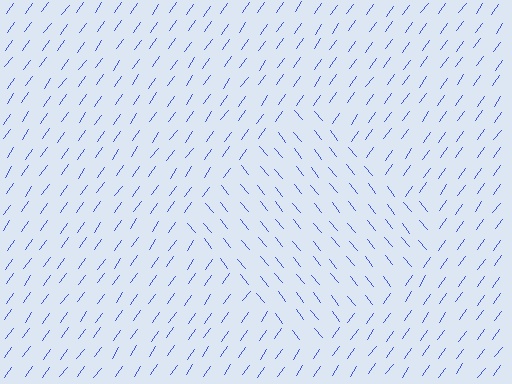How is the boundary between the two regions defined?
The boundary is defined purely by a change in line orientation (approximately 74 degrees difference). All lines are the same color and thickness.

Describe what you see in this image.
The image is filled with small blue line segments. A diamond region in the image has lines oriented differently from the surrounding lines, creating a visible texture boundary.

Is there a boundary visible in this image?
Yes, there is a texture boundary formed by a change in line orientation.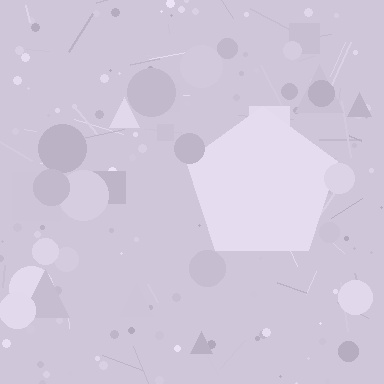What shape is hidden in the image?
A pentagon is hidden in the image.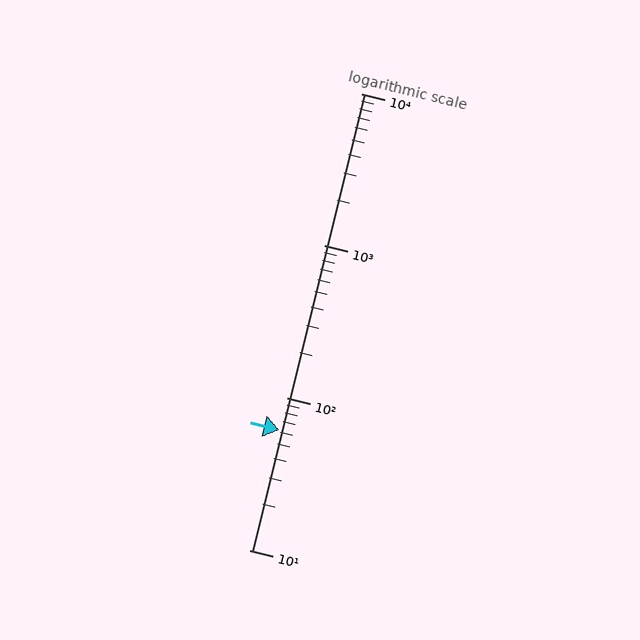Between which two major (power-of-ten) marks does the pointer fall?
The pointer is between 10 and 100.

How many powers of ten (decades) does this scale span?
The scale spans 3 decades, from 10 to 10000.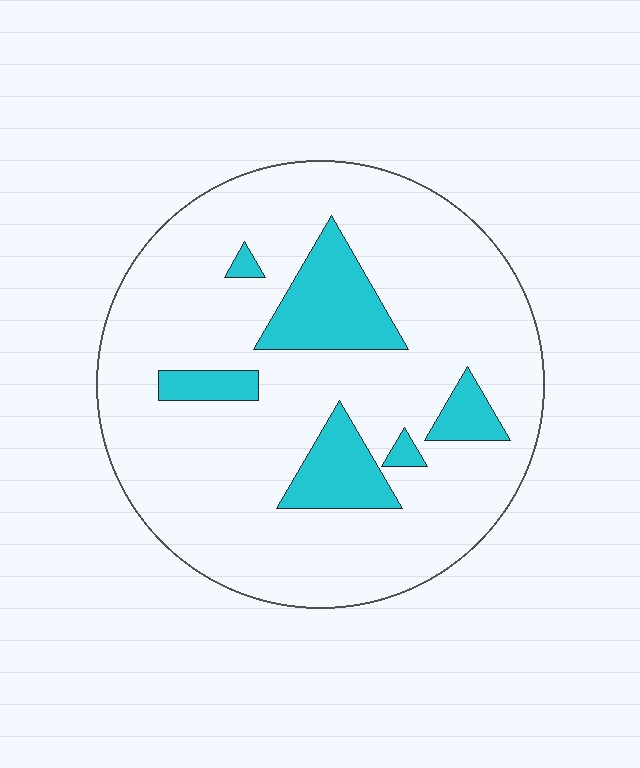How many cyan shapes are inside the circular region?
6.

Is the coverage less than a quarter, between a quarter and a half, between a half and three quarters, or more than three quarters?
Less than a quarter.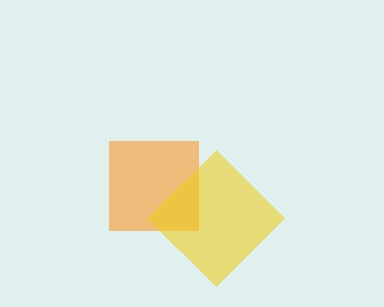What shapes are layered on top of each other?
The layered shapes are: an orange square, a yellow diamond.